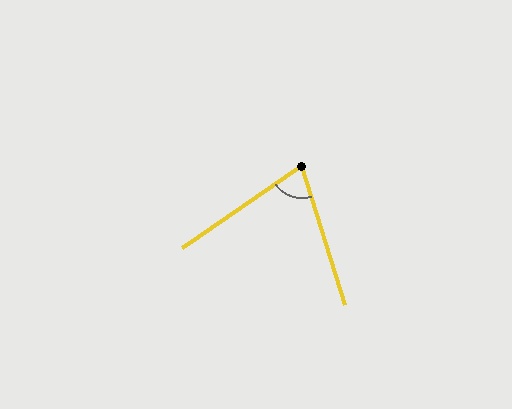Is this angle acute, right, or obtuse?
It is acute.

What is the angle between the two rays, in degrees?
Approximately 72 degrees.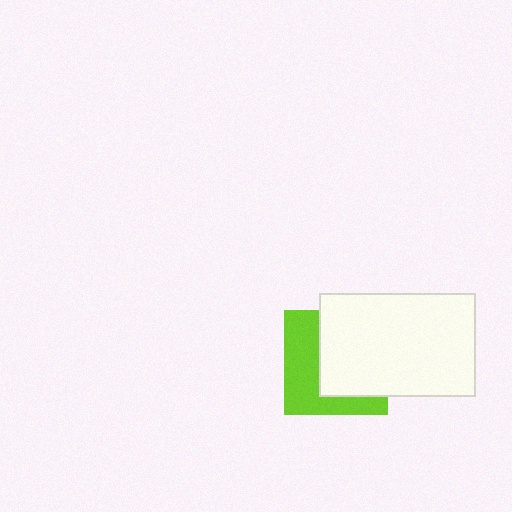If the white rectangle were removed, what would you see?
You would see the complete lime square.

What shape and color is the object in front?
The object in front is a white rectangle.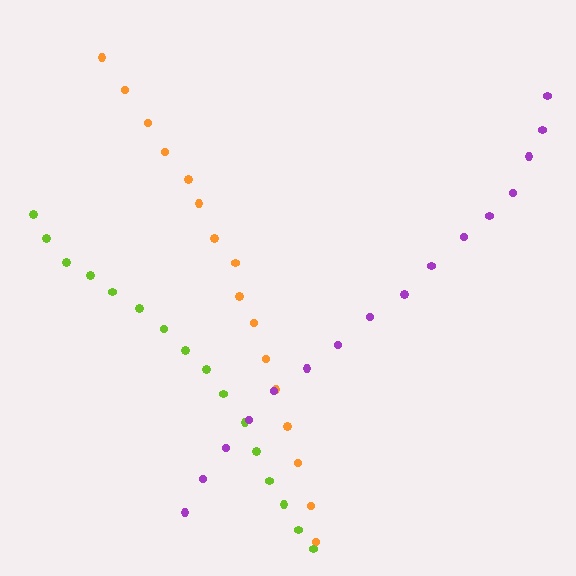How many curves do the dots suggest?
There are 3 distinct paths.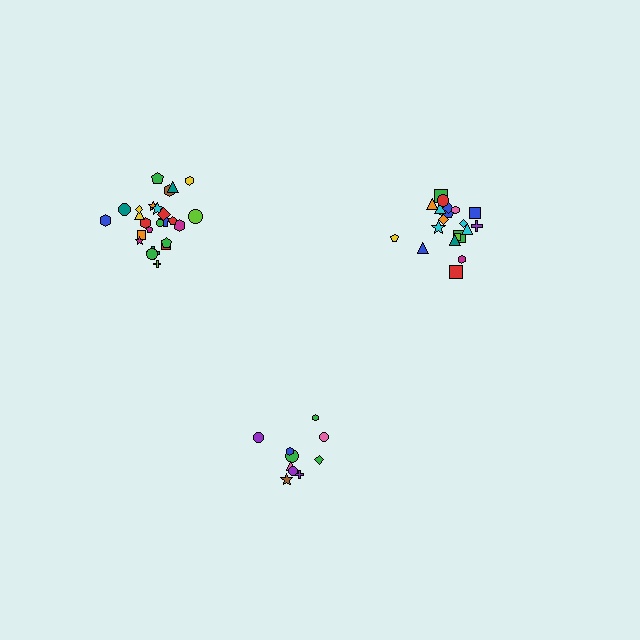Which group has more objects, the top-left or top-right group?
The top-left group.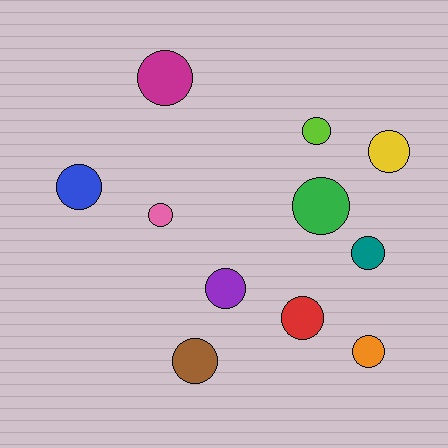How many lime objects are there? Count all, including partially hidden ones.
There is 1 lime object.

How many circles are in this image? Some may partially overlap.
There are 11 circles.